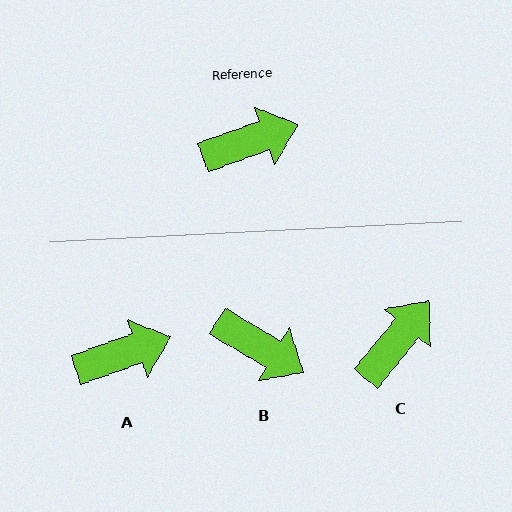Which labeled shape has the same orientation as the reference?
A.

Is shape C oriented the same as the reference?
No, it is off by about 31 degrees.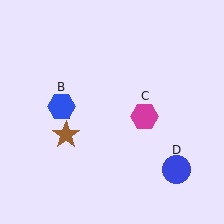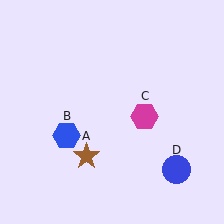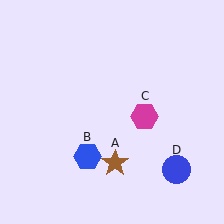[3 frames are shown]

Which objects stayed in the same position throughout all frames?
Magenta hexagon (object C) and blue circle (object D) remained stationary.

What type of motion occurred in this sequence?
The brown star (object A), blue hexagon (object B) rotated counterclockwise around the center of the scene.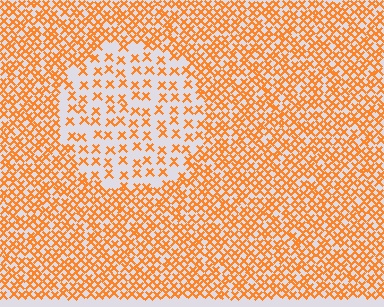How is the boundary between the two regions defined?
The boundary is defined by a change in element density (approximately 2.3x ratio). All elements are the same color, size, and shape.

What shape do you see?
I see a circle.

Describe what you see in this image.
The image contains small orange elements arranged at two different densities. A circle-shaped region is visible where the elements are less densely packed than the surrounding area.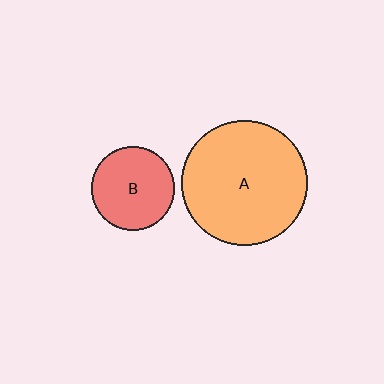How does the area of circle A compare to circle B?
Approximately 2.3 times.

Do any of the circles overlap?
No, none of the circles overlap.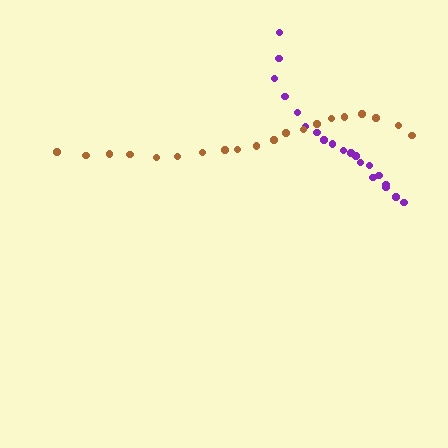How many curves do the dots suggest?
There are 2 distinct paths.